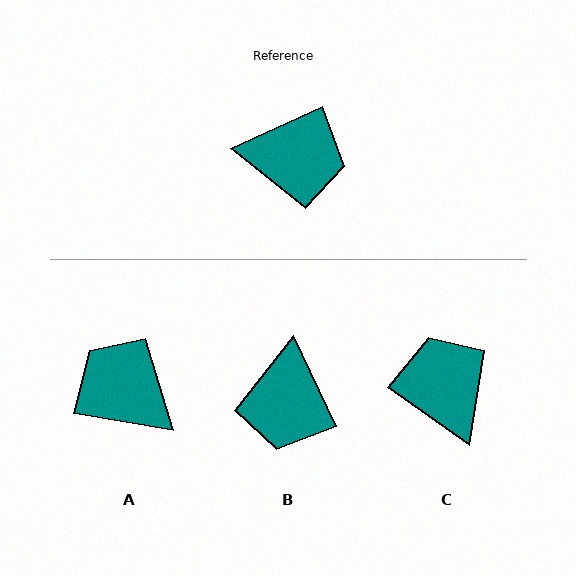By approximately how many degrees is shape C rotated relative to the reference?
Approximately 120 degrees counter-clockwise.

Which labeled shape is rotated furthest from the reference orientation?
A, about 146 degrees away.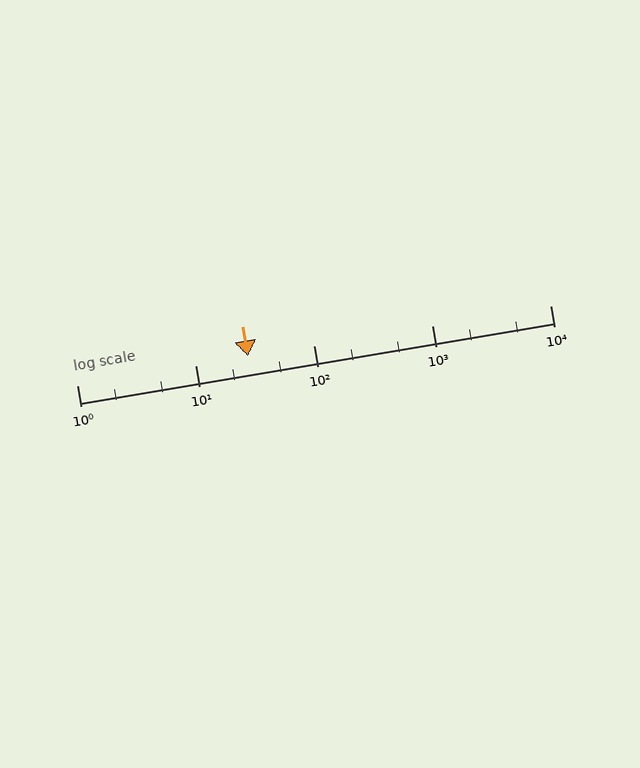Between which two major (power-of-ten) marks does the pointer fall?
The pointer is between 10 and 100.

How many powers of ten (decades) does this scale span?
The scale spans 4 decades, from 1 to 10000.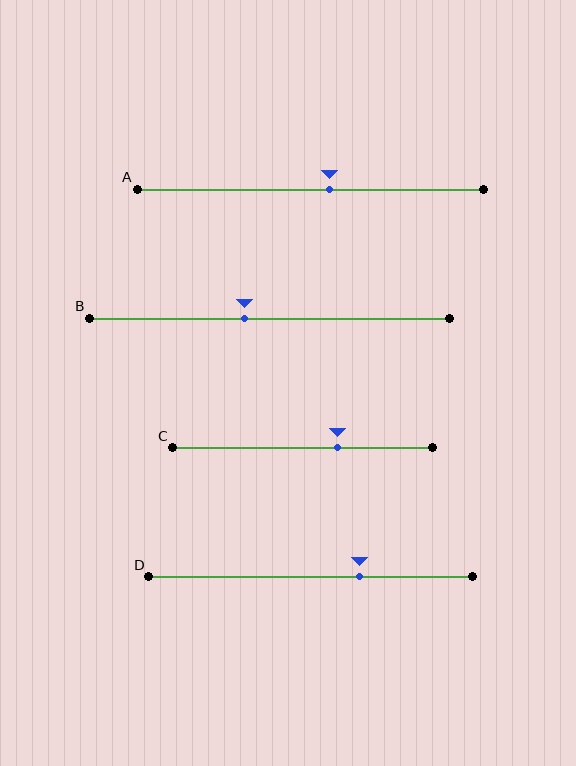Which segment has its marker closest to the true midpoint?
Segment A has its marker closest to the true midpoint.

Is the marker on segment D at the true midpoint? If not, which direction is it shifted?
No, the marker on segment D is shifted to the right by about 15% of the segment length.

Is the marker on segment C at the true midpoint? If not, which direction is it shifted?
No, the marker on segment C is shifted to the right by about 13% of the segment length.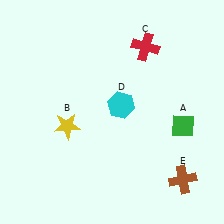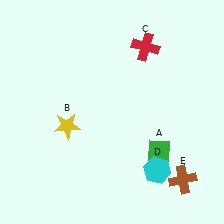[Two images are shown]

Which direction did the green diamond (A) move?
The green diamond (A) moved down.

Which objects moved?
The objects that moved are: the green diamond (A), the cyan hexagon (D).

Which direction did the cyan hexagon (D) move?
The cyan hexagon (D) moved down.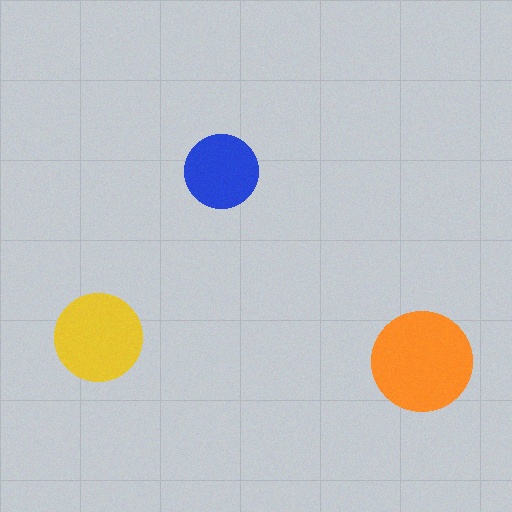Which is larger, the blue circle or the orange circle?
The orange one.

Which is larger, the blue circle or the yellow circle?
The yellow one.